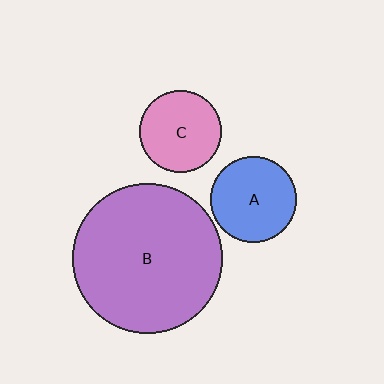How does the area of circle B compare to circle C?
Approximately 3.3 times.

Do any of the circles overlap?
No, none of the circles overlap.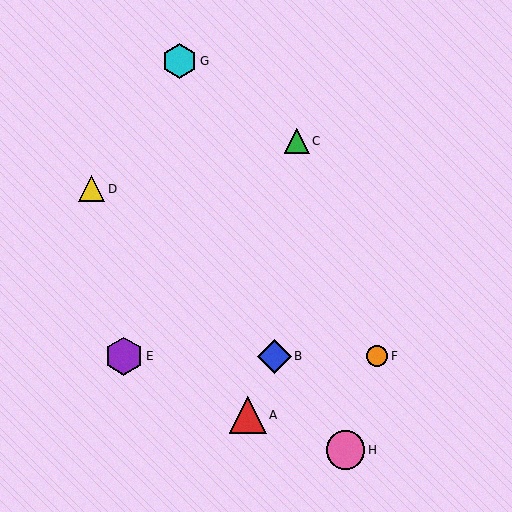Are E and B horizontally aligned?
Yes, both are at y≈356.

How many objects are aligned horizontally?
3 objects (B, E, F) are aligned horizontally.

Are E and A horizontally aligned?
No, E is at y≈356 and A is at y≈415.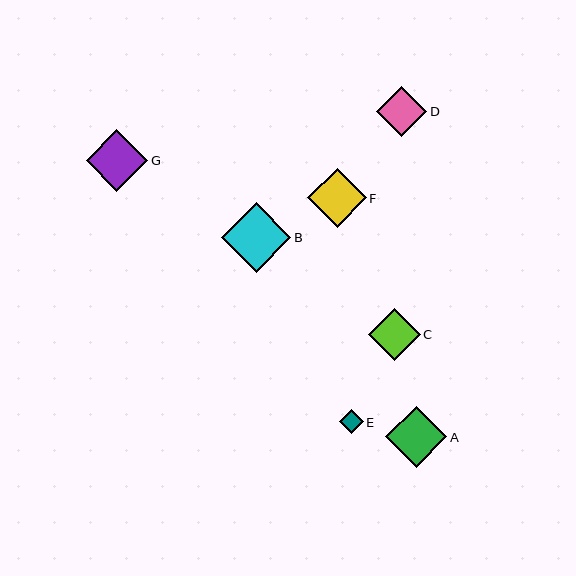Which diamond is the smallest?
Diamond E is the smallest with a size of approximately 23 pixels.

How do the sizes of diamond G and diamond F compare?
Diamond G and diamond F are approximately the same size.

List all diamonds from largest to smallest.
From largest to smallest: B, G, A, F, C, D, E.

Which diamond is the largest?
Diamond B is the largest with a size of approximately 69 pixels.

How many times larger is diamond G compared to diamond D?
Diamond G is approximately 1.2 times the size of diamond D.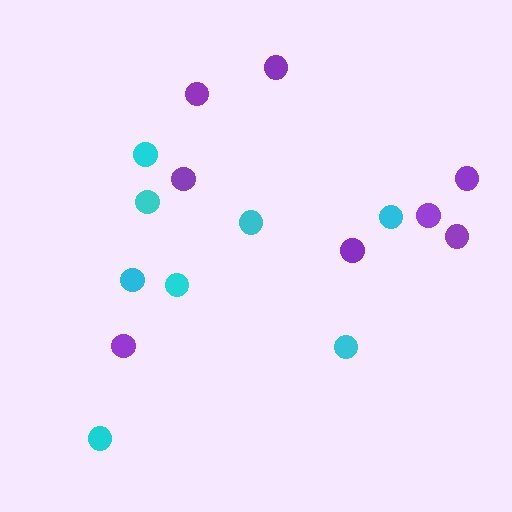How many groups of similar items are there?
There are 2 groups: one group of purple circles (8) and one group of cyan circles (8).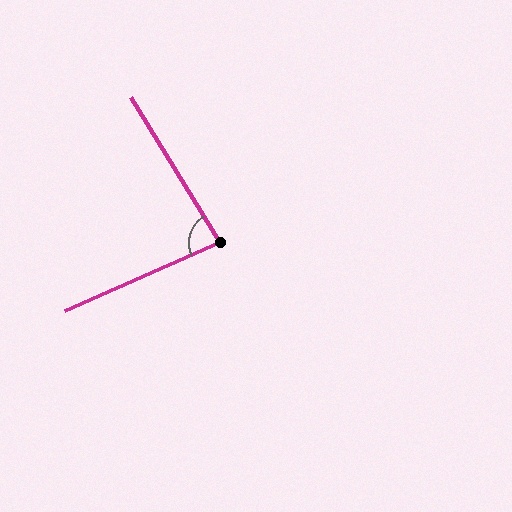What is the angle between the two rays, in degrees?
Approximately 83 degrees.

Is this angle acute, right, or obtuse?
It is acute.